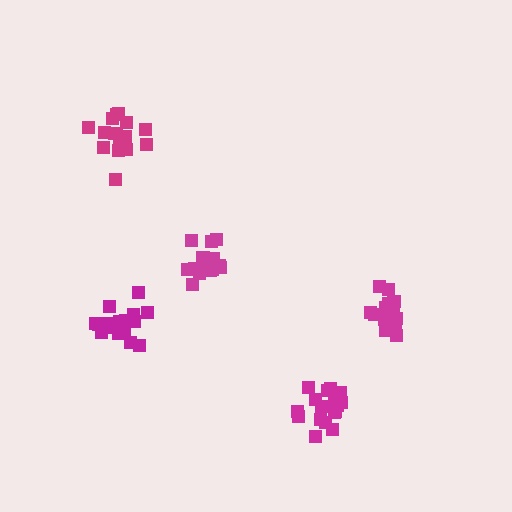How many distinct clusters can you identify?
There are 5 distinct clusters.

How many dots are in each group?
Group 1: 17 dots, Group 2: 15 dots, Group 3: 17 dots, Group 4: 16 dots, Group 5: 19 dots (84 total).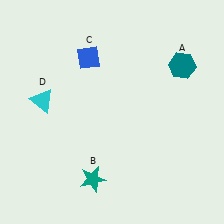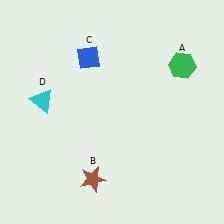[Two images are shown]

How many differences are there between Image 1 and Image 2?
There are 2 differences between the two images.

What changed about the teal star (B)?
In Image 1, B is teal. In Image 2, it changed to brown.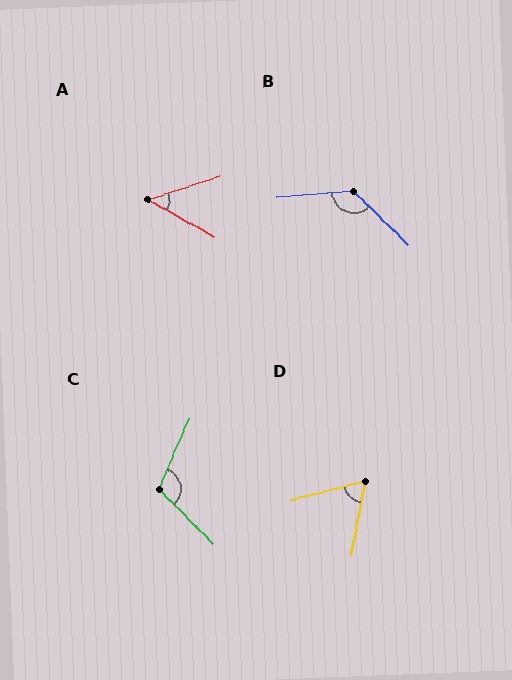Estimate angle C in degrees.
Approximately 112 degrees.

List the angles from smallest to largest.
A (48°), D (65°), C (112°), B (131°).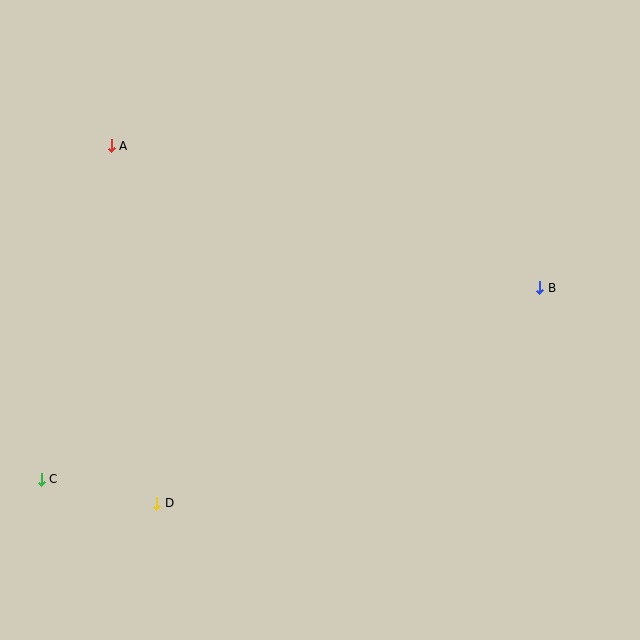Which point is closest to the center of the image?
Point B at (540, 288) is closest to the center.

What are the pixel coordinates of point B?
Point B is at (540, 288).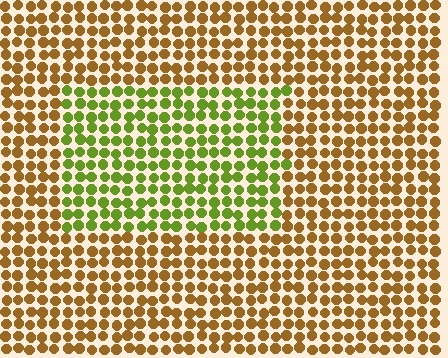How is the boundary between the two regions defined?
The boundary is defined purely by a slight shift in hue (about 52 degrees). Spacing, size, and orientation are identical on both sides.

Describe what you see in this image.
The image is filled with small brown elements in a uniform arrangement. A rectangle-shaped region is visible where the elements are tinted to a slightly different hue, forming a subtle color boundary.